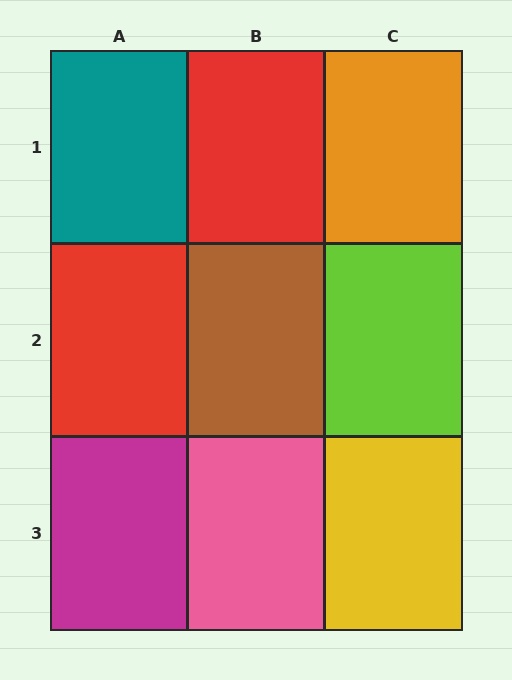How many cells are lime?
1 cell is lime.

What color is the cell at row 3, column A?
Magenta.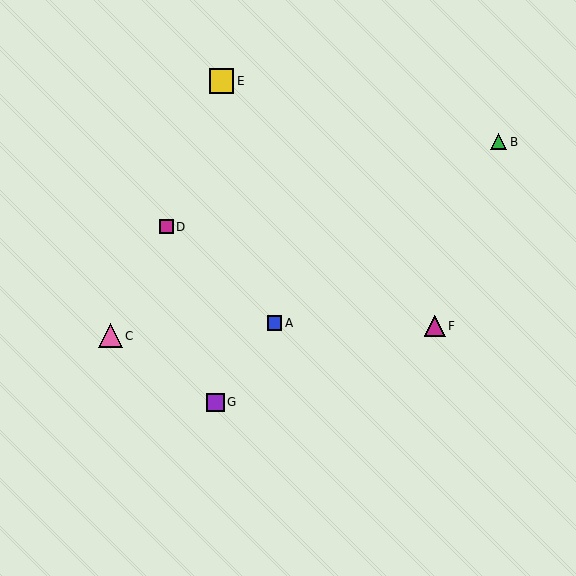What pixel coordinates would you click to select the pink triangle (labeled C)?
Click at (110, 336) to select the pink triangle C.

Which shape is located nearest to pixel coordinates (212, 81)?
The yellow square (labeled E) at (222, 81) is nearest to that location.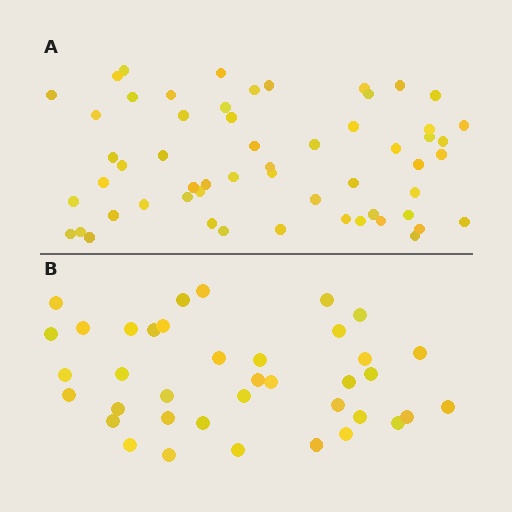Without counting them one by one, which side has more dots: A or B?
Region A (the top region) has more dots.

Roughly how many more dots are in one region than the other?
Region A has approximately 20 more dots than region B.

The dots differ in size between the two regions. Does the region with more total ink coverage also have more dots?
No. Region B has more total ink coverage because its dots are larger, but region A actually contains more individual dots. Total area can be misleading — the number of items is what matters here.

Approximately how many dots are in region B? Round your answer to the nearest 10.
About 40 dots. (The exact count is 38, which rounds to 40.)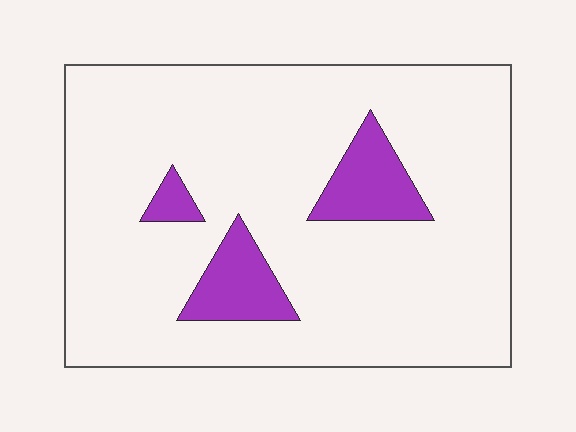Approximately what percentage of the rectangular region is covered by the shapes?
Approximately 10%.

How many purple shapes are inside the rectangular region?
3.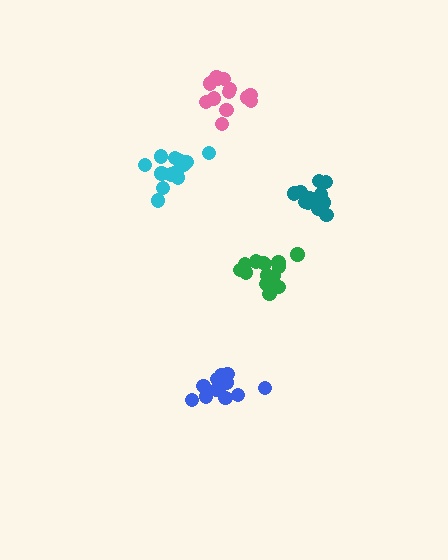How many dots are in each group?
Group 1: 12 dots, Group 2: 13 dots, Group 3: 13 dots, Group 4: 14 dots, Group 5: 14 dots (66 total).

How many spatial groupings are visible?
There are 5 spatial groupings.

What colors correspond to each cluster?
The clusters are colored: teal, cyan, pink, blue, green.